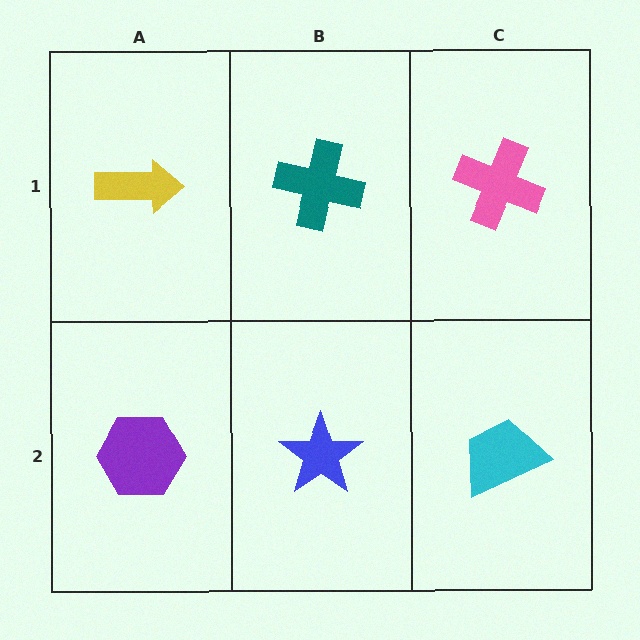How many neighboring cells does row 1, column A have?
2.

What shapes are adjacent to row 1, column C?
A cyan trapezoid (row 2, column C), a teal cross (row 1, column B).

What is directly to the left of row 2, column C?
A blue star.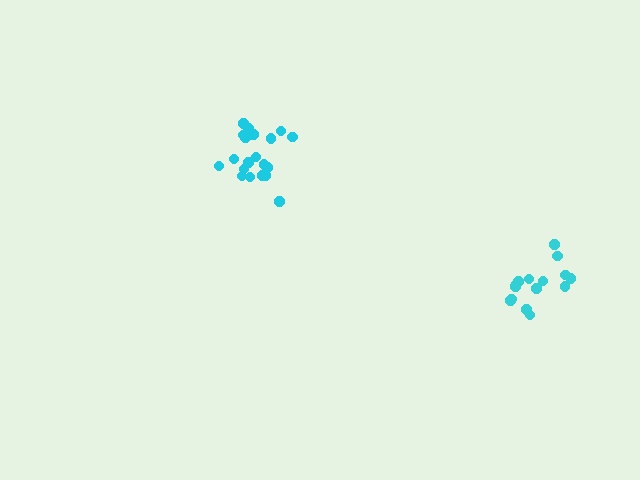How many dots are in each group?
Group 1: 20 dots, Group 2: 15 dots (35 total).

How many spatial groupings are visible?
There are 2 spatial groupings.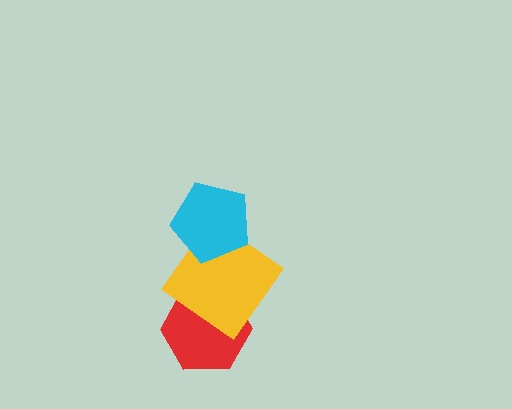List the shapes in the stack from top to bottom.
From top to bottom: the cyan pentagon, the yellow diamond, the red hexagon.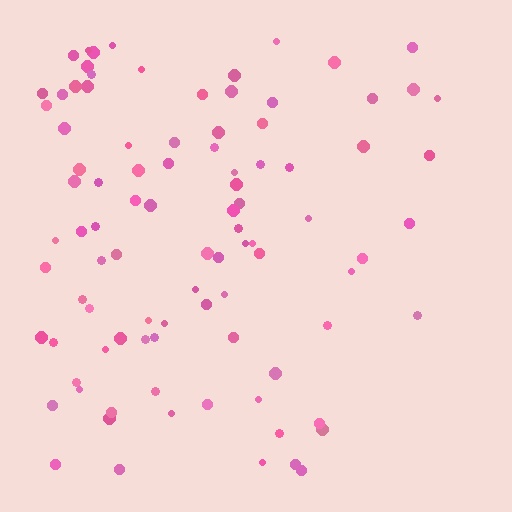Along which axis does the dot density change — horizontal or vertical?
Horizontal.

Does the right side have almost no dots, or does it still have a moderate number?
Still a moderate number, just noticeably fewer than the left.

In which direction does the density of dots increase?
From right to left, with the left side densest.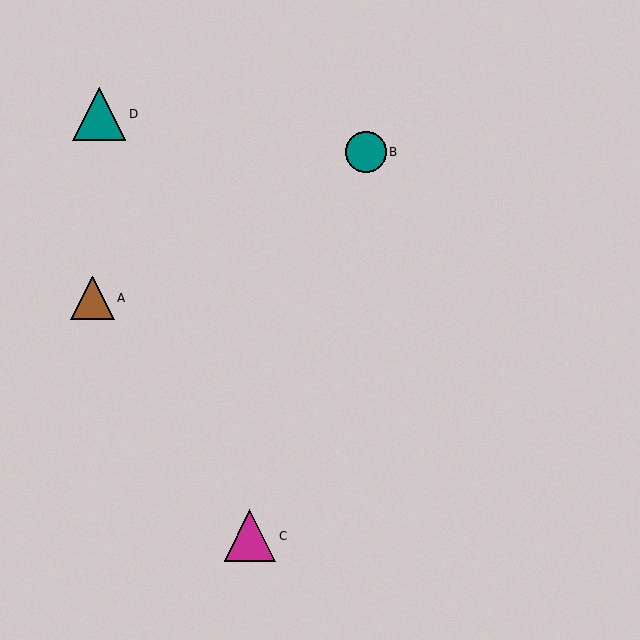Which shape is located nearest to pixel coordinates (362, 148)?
The teal circle (labeled B) at (366, 152) is nearest to that location.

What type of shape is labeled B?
Shape B is a teal circle.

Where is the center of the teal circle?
The center of the teal circle is at (366, 152).